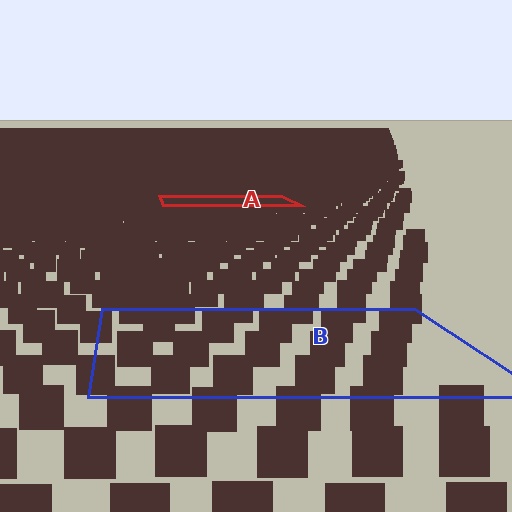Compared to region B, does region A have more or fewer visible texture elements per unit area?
Region A has more texture elements per unit area — they are packed more densely because it is farther away.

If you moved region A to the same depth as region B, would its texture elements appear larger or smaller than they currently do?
They would appear larger. At a closer depth, the same texture elements are projected at a bigger on-screen size.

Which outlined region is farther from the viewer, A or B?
Region A is farther from the viewer — the texture elements inside it appear smaller and more densely packed.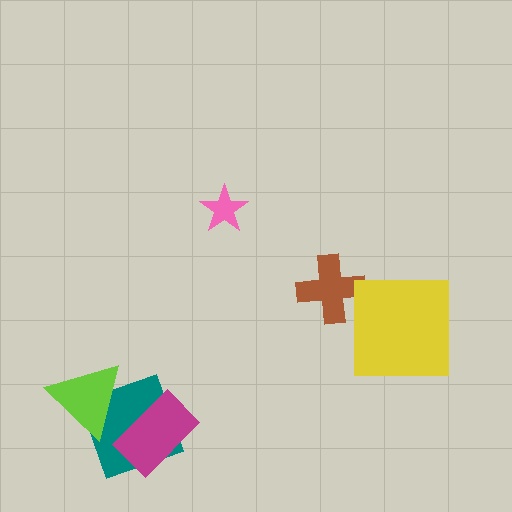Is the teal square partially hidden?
Yes, it is partially covered by another shape.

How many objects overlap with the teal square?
2 objects overlap with the teal square.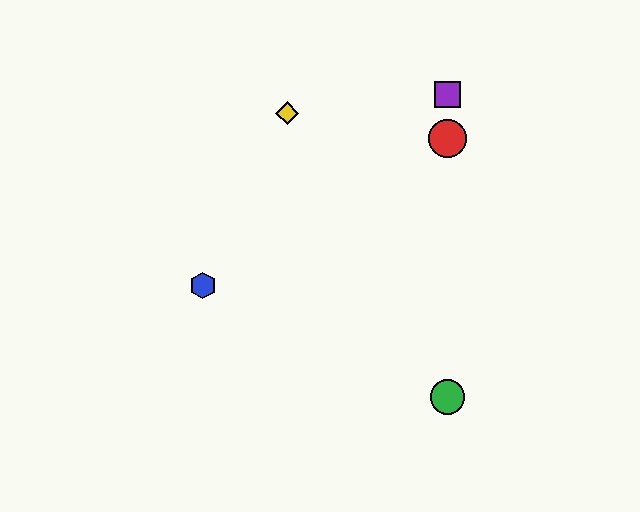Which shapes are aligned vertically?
The red circle, the green circle, the purple square are aligned vertically.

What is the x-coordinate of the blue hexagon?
The blue hexagon is at x≈203.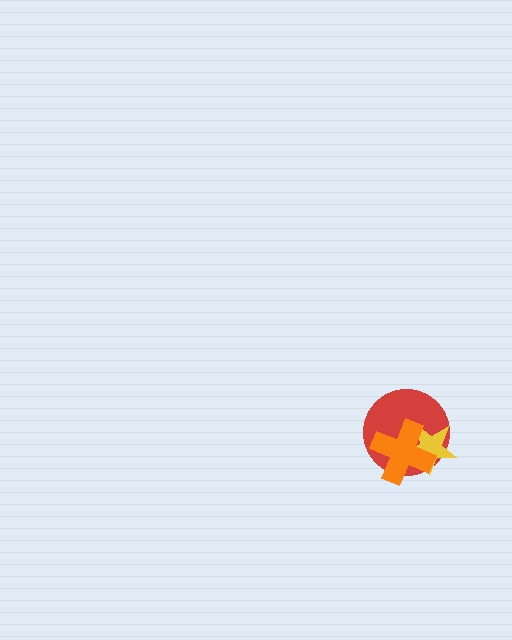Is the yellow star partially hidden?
Yes, it is partially covered by another shape.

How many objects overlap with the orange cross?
2 objects overlap with the orange cross.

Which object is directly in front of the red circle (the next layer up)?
The yellow star is directly in front of the red circle.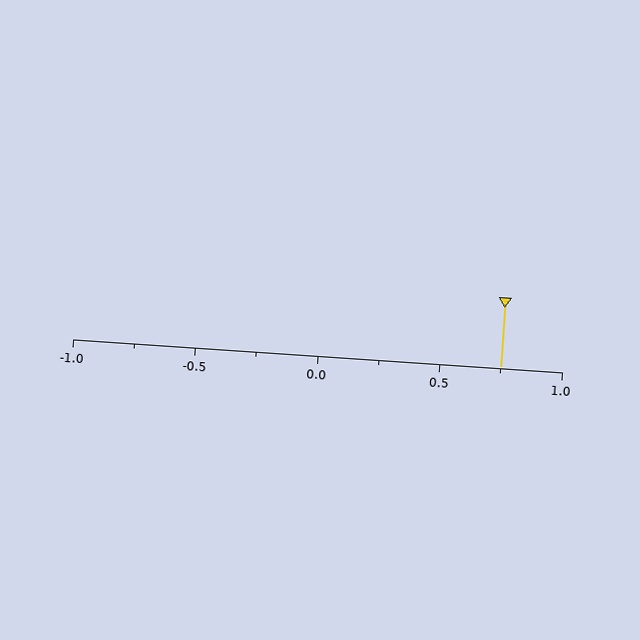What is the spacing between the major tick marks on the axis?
The major ticks are spaced 0.5 apart.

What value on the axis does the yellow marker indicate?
The marker indicates approximately 0.75.